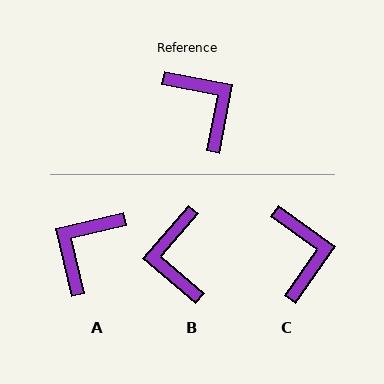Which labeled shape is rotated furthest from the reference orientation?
B, about 150 degrees away.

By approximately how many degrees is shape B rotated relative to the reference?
Approximately 150 degrees counter-clockwise.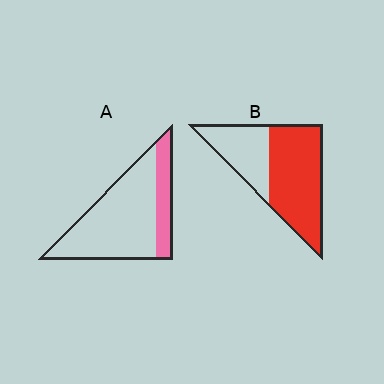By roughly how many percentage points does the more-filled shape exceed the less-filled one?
By roughly 40 percentage points (B over A).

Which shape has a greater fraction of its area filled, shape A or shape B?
Shape B.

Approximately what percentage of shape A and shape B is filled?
A is approximately 25% and B is approximately 65%.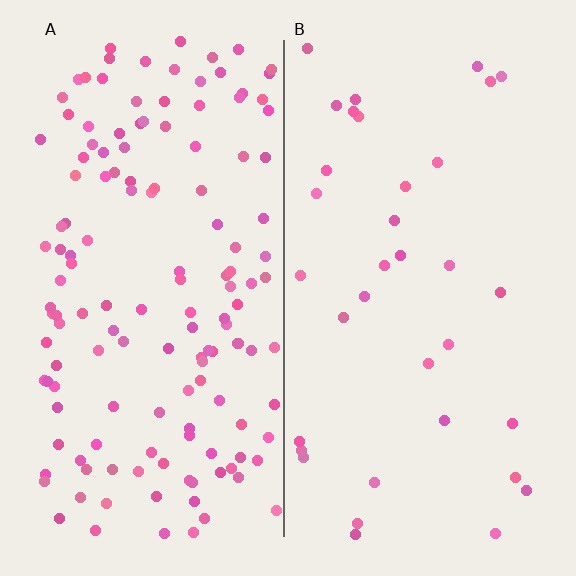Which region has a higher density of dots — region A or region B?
A (the left).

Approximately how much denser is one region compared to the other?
Approximately 4.1× — region A over region B.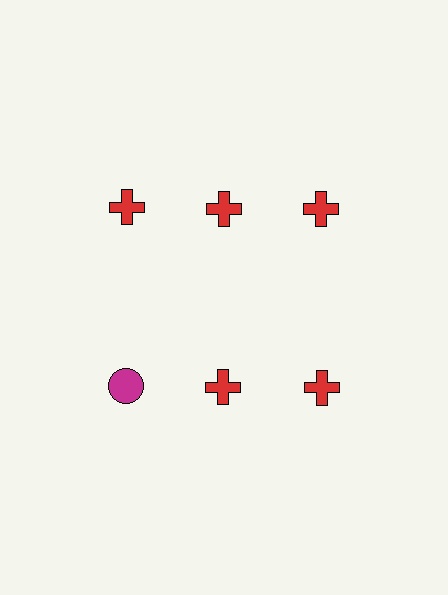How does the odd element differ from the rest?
It differs in both color (magenta instead of red) and shape (circle instead of cross).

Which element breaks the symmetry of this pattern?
The magenta circle in the second row, leftmost column breaks the symmetry. All other shapes are red crosses.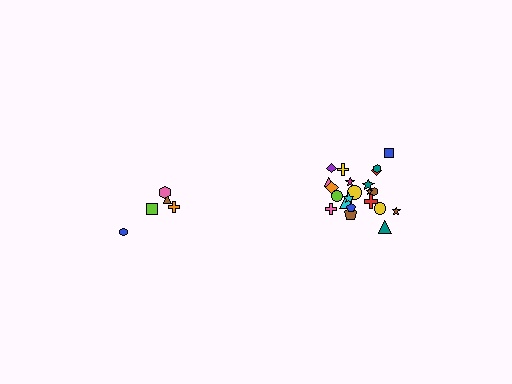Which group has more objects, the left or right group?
The right group.